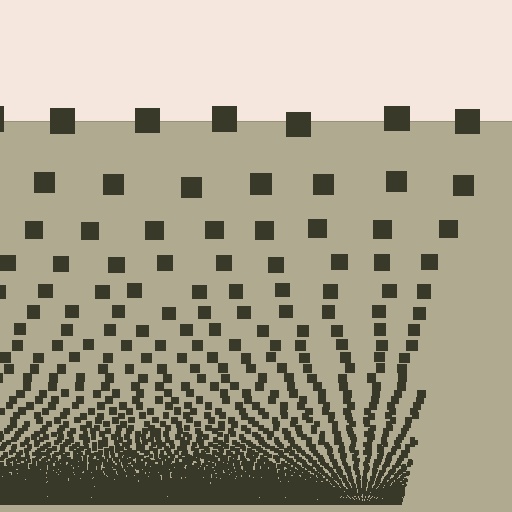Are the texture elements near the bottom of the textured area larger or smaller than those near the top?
Smaller. The gradient is inverted — elements near the bottom are smaller and denser.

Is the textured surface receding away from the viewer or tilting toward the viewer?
The surface appears to tilt toward the viewer. Texture elements get larger and sparser toward the top.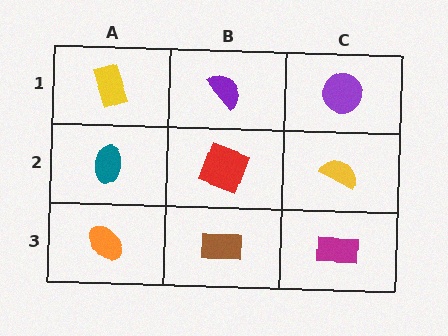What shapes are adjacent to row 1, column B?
A red square (row 2, column B), a yellow rectangle (row 1, column A), a purple circle (row 1, column C).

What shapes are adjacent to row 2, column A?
A yellow rectangle (row 1, column A), an orange ellipse (row 3, column A), a red square (row 2, column B).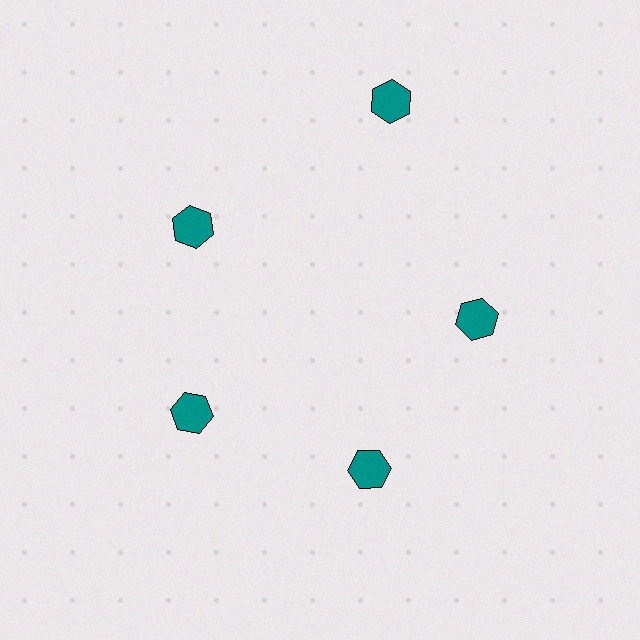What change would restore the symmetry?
The symmetry would be restored by moving it inward, back onto the ring so that all 5 hexagons sit at equal angles and equal distance from the center.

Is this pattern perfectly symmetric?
No. The 5 teal hexagons are arranged in a ring, but one element near the 1 o'clock position is pushed outward from the center, breaking the 5-fold rotational symmetry.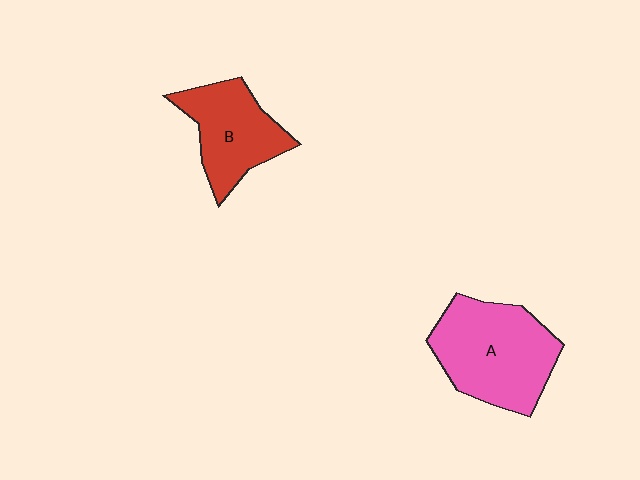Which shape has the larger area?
Shape A (pink).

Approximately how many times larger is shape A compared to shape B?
Approximately 1.4 times.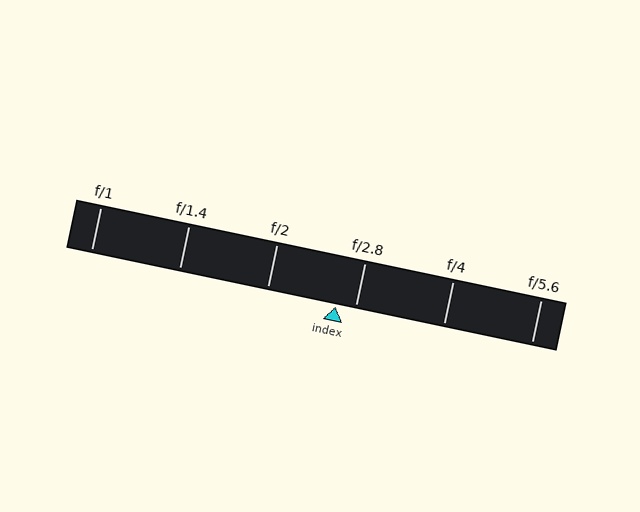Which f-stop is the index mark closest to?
The index mark is closest to f/2.8.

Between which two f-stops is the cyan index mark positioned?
The index mark is between f/2 and f/2.8.